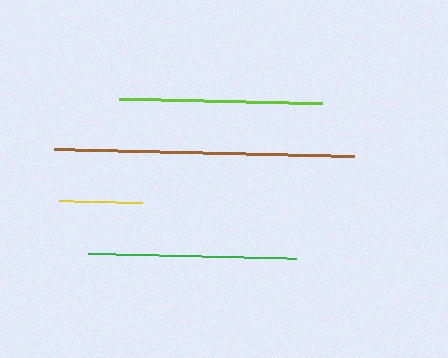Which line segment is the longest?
The brown line is the longest at approximately 299 pixels.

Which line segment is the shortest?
The yellow line is the shortest at approximately 84 pixels.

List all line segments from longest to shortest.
From longest to shortest: brown, green, lime, yellow.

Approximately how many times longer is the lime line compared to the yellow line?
The lime line is approximately 2.4 times the length of the yellow line.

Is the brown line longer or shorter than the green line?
The brown line is longer than the green line.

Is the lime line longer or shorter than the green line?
The green line is longer than the lime line.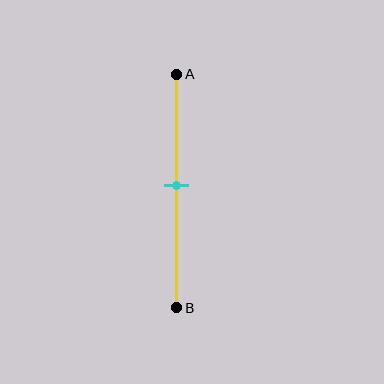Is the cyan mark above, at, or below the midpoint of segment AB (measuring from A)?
The cyan mark is approximately at the midpoint of segment AB.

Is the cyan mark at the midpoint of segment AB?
Yes, the mark is approximately at the midpoint.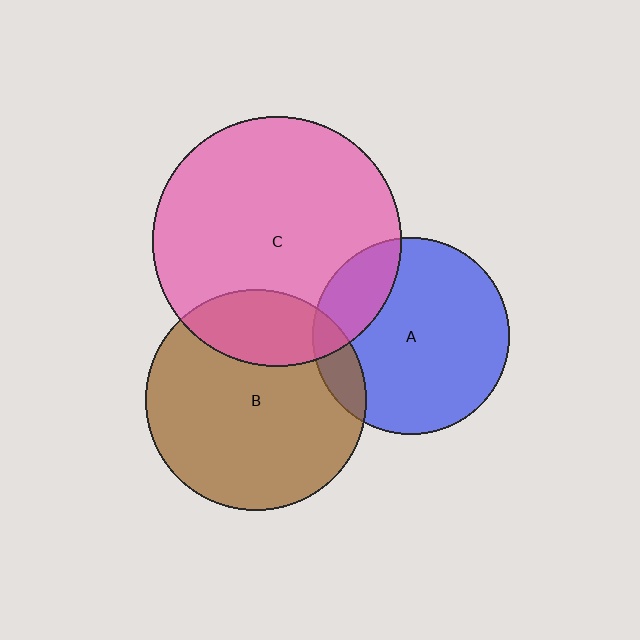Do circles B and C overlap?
Yes.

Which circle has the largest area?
Circle C (pink).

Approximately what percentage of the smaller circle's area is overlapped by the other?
Approximately 25%.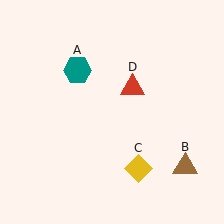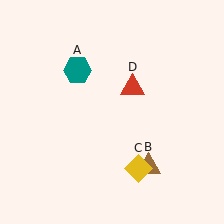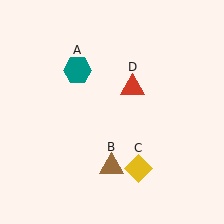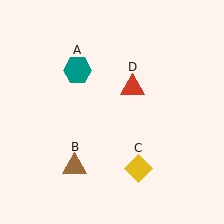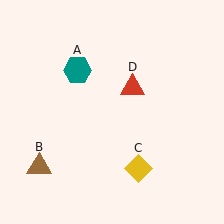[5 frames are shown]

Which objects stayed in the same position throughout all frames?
Teal hexagon (object A) and yellow diamond (object C) and red triangle (object D) remained stationary.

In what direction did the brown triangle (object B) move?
The brown triangle (object B) moved left.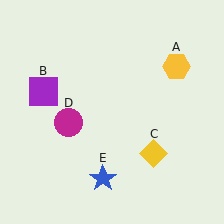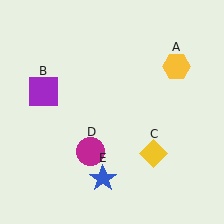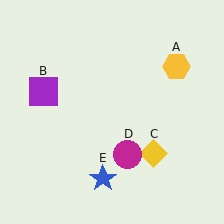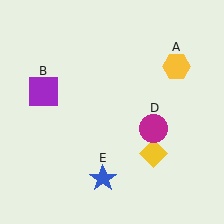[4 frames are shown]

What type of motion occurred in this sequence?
The magenta circle (object D) rotated counterclockwise around the center of the scene.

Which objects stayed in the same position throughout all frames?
Yellow hexagon (object A) and purple square (object B) and yellow diamond (object C) and blue star (object E) remained stationary.